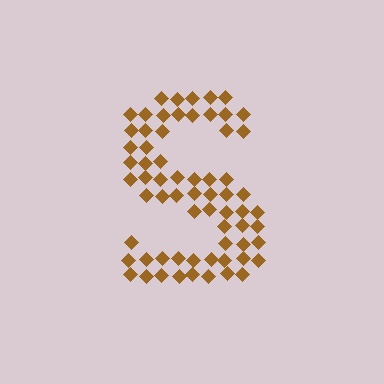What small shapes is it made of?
It is made of small diamonds.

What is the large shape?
The large shape is the letter S.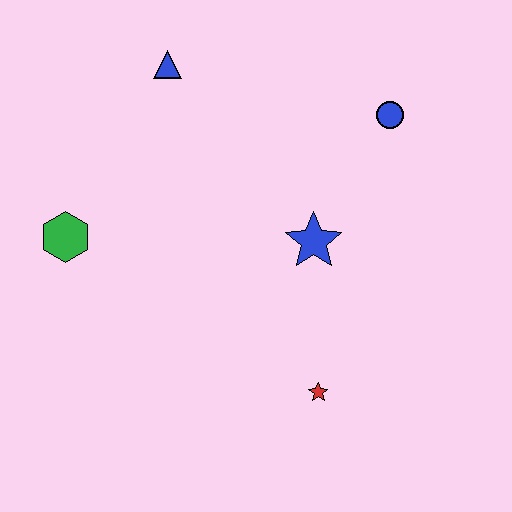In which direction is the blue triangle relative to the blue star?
The blue triangle is above the blue star.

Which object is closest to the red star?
The blue star is closest to the red star.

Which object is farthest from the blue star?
The green hexagon is farthest from the blue star.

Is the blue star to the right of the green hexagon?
Yes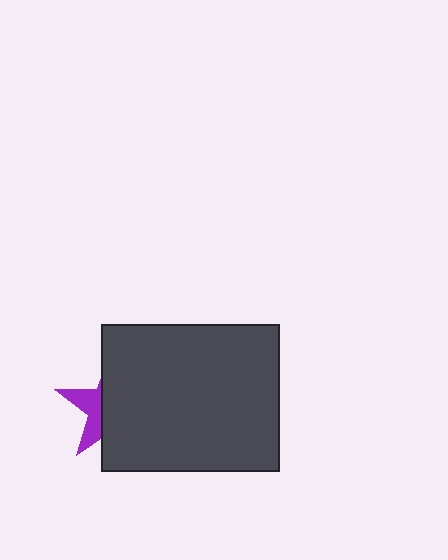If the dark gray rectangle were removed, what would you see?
You would see the complete purple star.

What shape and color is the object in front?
The object in front is a dark gray rectangle.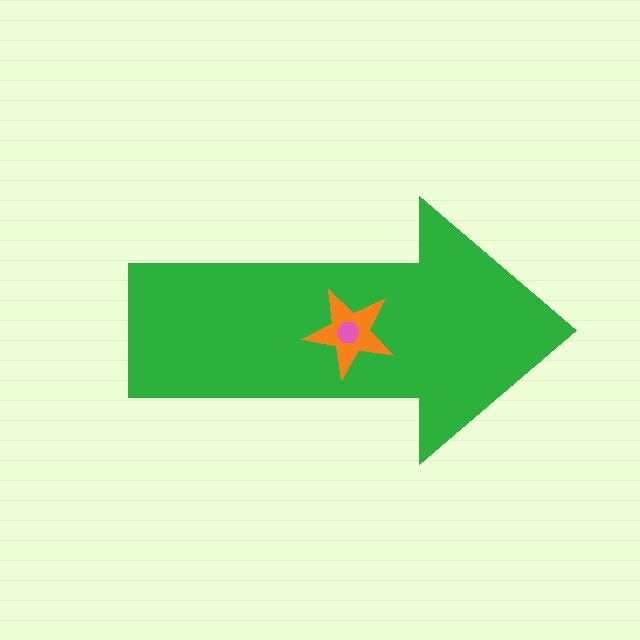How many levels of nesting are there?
3.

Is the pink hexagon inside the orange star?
Yes.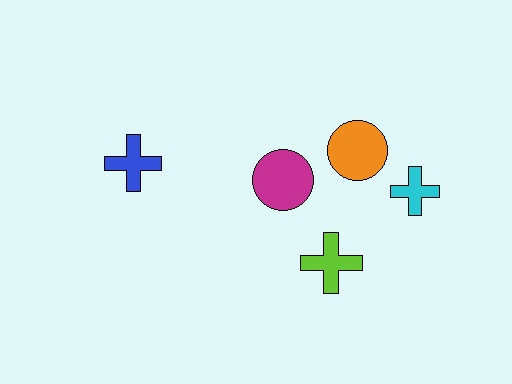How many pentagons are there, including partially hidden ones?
There are no pentagons.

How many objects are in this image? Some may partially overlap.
There are 5 objects.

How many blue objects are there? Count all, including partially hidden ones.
There is 1 blue object.